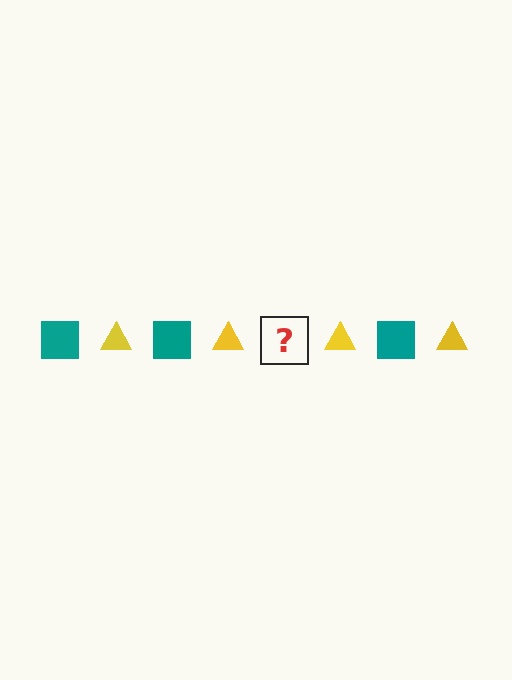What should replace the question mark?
The question mark should be replaced with a teal square.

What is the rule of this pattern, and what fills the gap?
The rule is that the pattern alternates between teal square and yellow triangle. The gap should be filled with a teal square.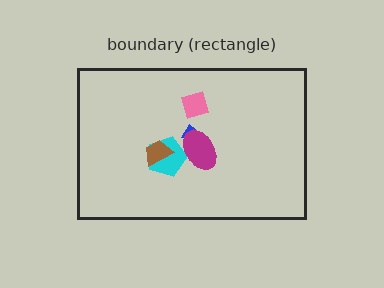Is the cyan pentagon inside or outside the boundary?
Inside.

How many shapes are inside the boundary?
5 inside, 0 outside.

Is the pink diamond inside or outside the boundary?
Inside.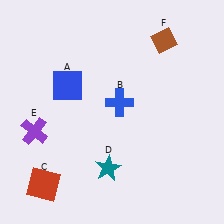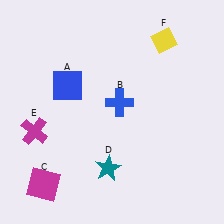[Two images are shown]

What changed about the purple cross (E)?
In Image 1, E is purple. In Image 2, it changed to magenta.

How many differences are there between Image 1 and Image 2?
There are 3 differences between the two images.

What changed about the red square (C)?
In Image 1, C is red. In Image 2, it changed to magenta.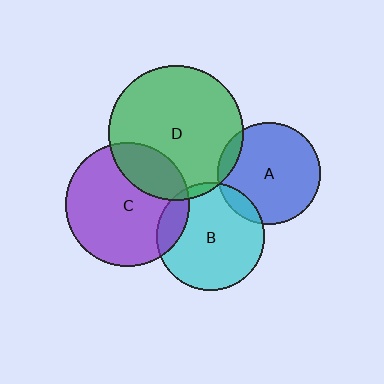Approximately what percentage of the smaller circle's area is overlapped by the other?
Approximately 5%.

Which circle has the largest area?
Circle D (green).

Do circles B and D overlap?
Yes.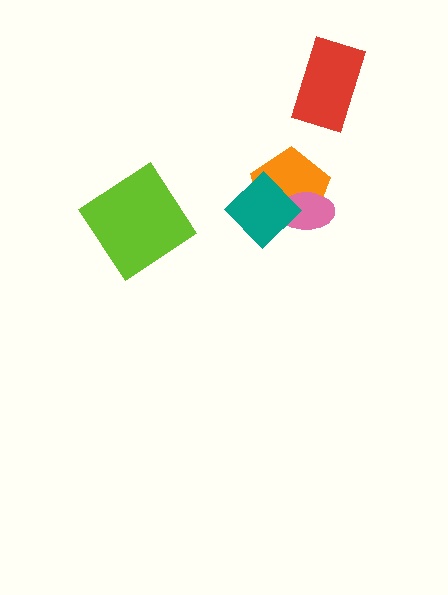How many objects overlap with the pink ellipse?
2 objects overlap with the pink ellipse.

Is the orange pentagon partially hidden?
Yes, it is partially covered by another shape.